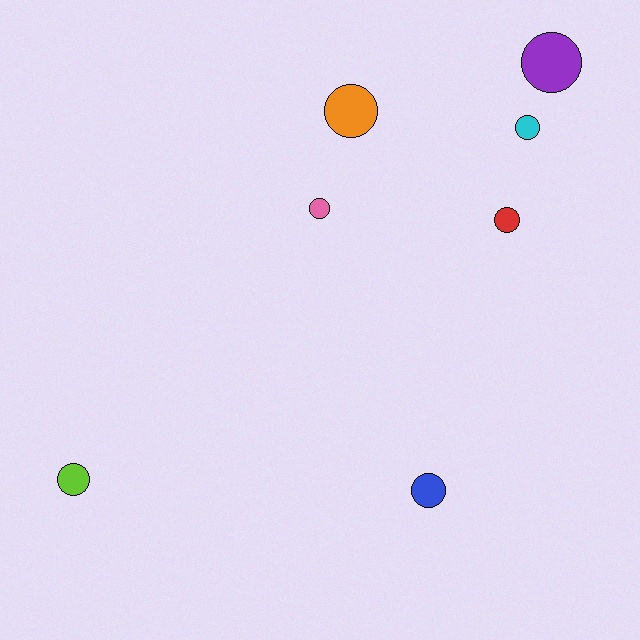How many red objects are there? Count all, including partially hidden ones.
There is 1 red object.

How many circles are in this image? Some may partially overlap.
There are 7 circles.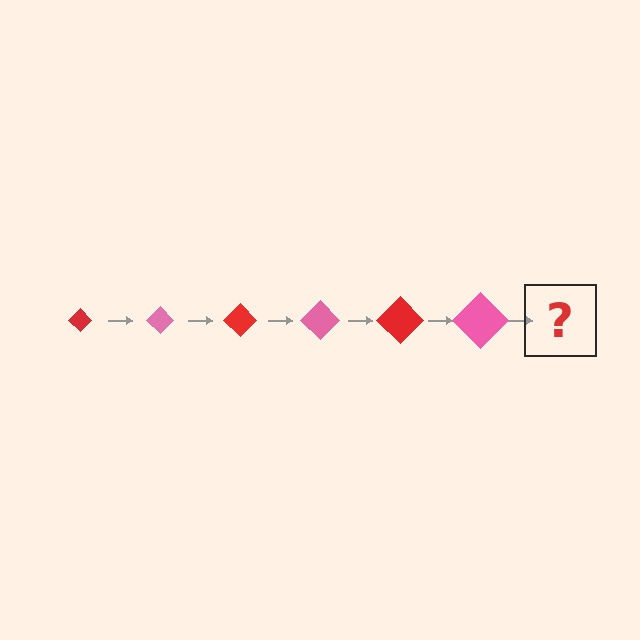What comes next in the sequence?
The next element should be a red diamond, larger than the previous one.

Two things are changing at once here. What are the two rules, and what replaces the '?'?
The two rules are that the diamond grows larger each step and the color cycles through red and pink. The '?' should be a red diamond, larger than the previous one.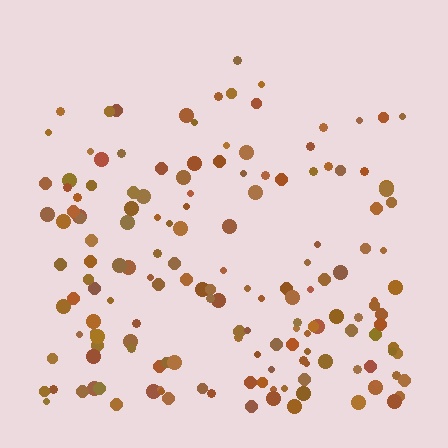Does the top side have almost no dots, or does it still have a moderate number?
Still a moderate number, just noticeably fewer than the bottom.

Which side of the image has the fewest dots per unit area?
The top.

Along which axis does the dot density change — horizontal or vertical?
Vertical.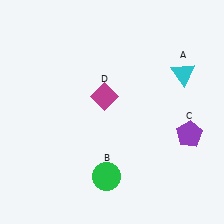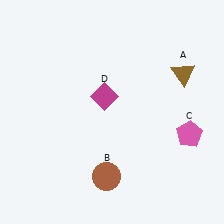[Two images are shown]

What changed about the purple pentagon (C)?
In Image 1, C is purple. In Image 2, it changed to pink.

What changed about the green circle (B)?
In Image 1, B is green. In Image 2, it changed to brown.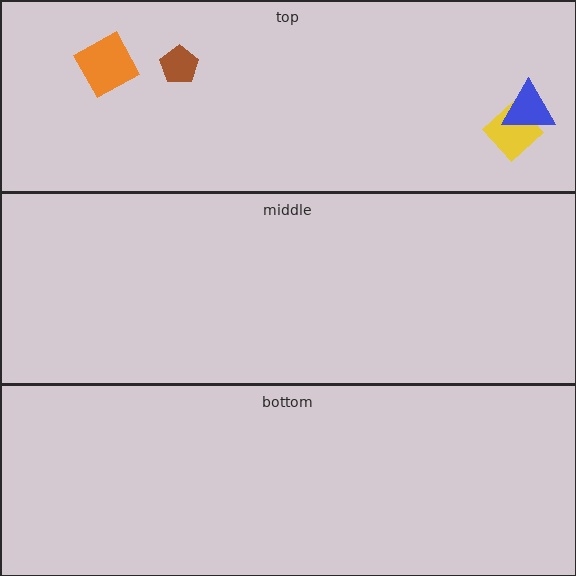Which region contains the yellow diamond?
The top region.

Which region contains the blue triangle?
The top region.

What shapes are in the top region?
The brown pentagon, the orange square, the yellow diamond, the blue triangle.